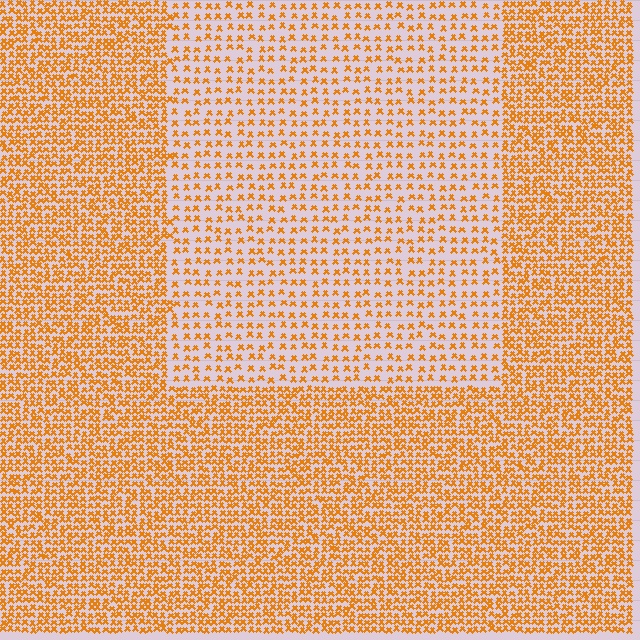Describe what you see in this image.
The image contains small orange elements arranged at two different densities. A rectangle-shaped region is visible where the elements are less densely packed than the surrounding area.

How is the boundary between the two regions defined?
The boundary is defined by a change in element density (approximately 2.1x ratio). All elements are the same color, size, and shape.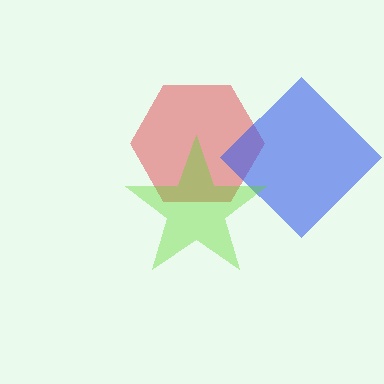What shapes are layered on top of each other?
The layered shapes are: a red hexagon, a blue diamond, a lime star.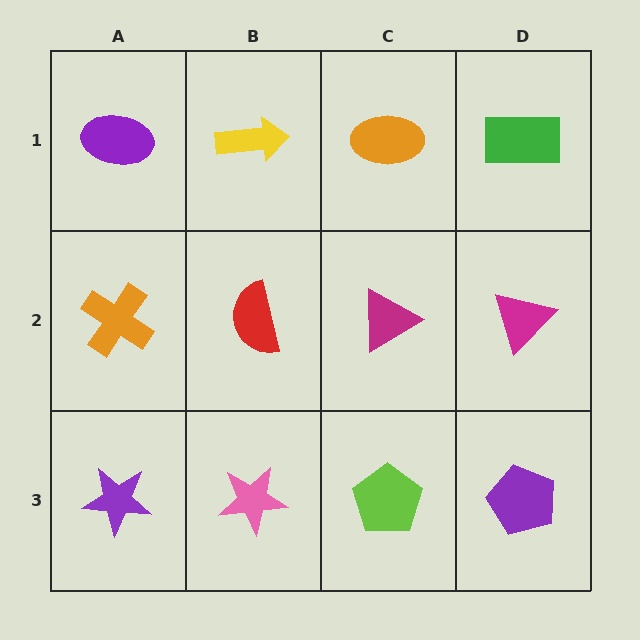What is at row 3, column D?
A purple pentagon.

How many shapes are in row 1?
4 shapes.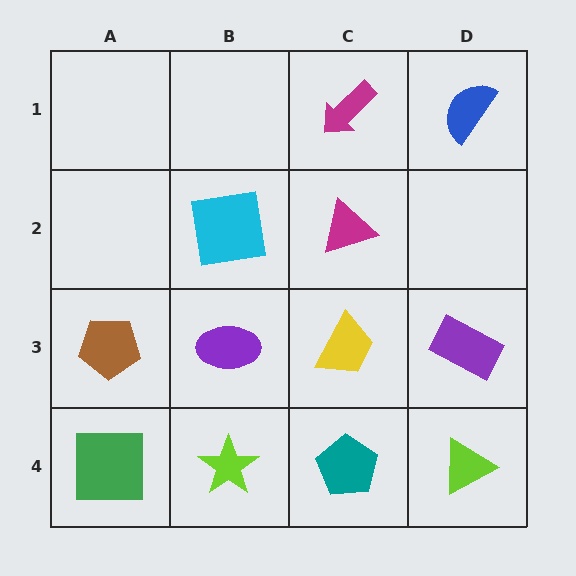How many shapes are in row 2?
2 shapes.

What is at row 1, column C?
A magenta arrow.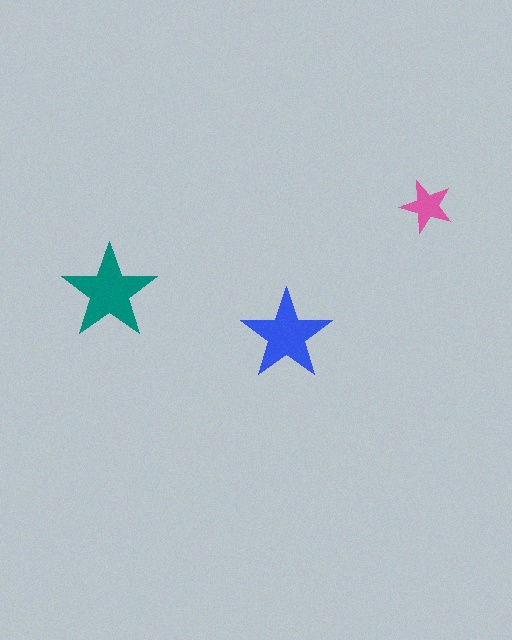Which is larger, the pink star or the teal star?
The teal one.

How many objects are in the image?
There are 3 objects in the image.